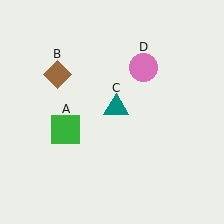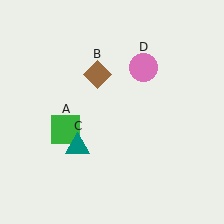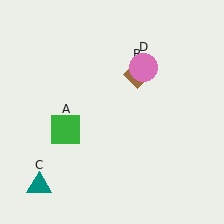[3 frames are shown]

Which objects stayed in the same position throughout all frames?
Green square (object A) and pink circle (object D) remained stationary.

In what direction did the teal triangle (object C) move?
The teal triangle (object C) moved down and to the left.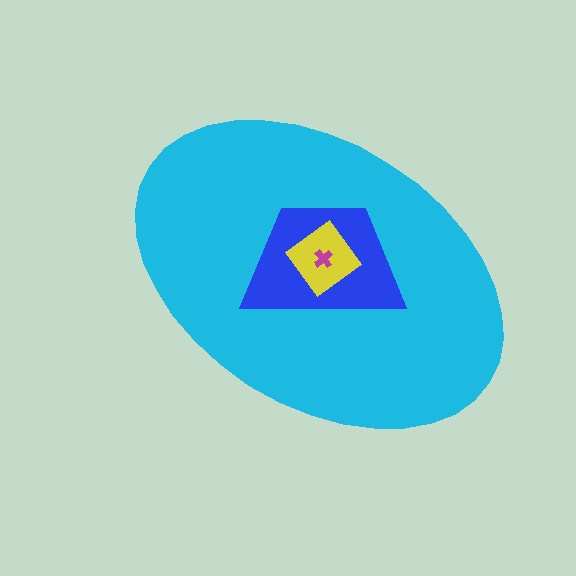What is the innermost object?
The magenta cross.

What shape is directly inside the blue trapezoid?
The yellow diamond.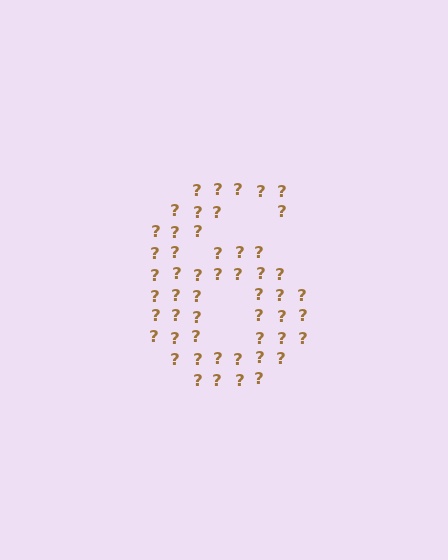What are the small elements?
The small elements are question marks.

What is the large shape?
The large shape is the digit 6.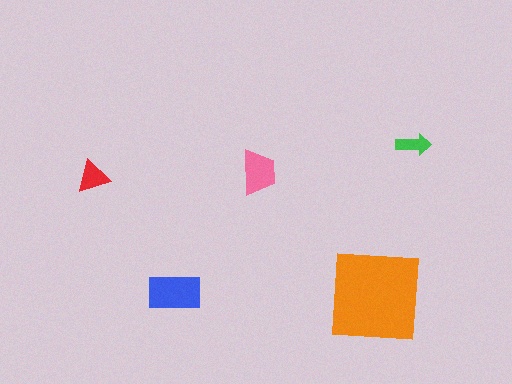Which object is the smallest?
The green arrow.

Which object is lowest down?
The orange square is bottommost.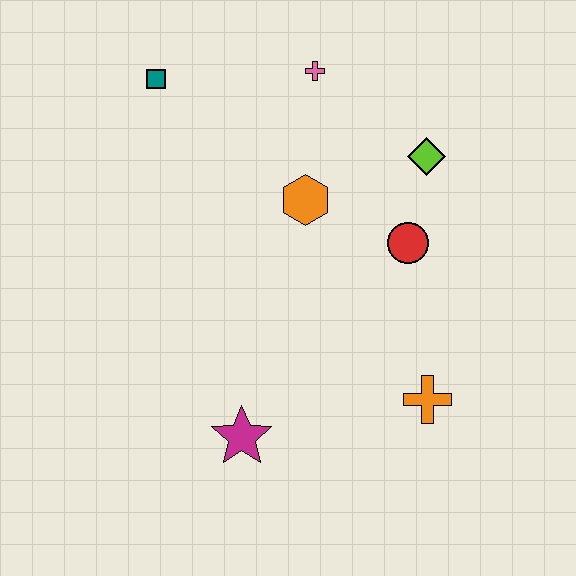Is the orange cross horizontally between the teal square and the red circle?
No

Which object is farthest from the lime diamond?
The magenta star is farthest from the lime diamond.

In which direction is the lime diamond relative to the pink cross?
The lime diamond is to the right of the pink cross.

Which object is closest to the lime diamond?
The red circle is closest to the lime diamond.